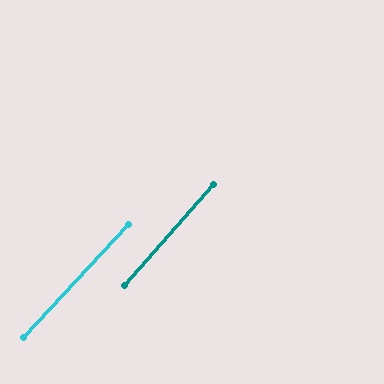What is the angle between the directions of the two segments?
Approximately 1 degree.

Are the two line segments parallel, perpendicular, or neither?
Parallel — their directions differ by only 1.3°.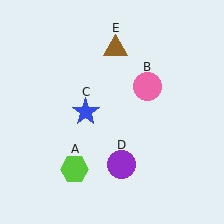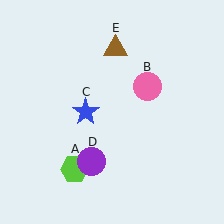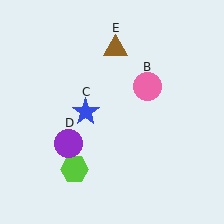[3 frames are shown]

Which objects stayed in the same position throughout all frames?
Lime hexagon (object A) and pink circle (object B) and blue star (object C) and brown triangle (object E) remained stationary.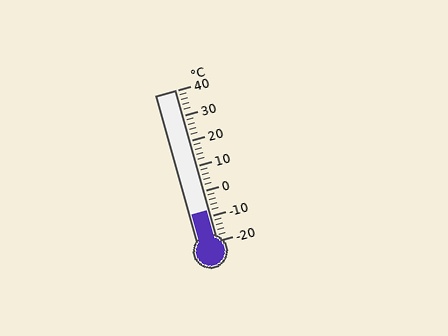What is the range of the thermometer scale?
The thermometer scale ranges from -20°C to 40°C.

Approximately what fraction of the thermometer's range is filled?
The thermometer is filled to approximately 20% of its range.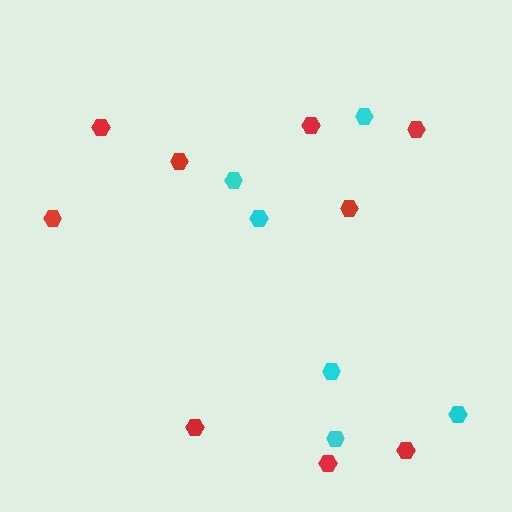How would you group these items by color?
There are 2 groups: one group of cyan hexagons (6) and one group of red hexagons (9).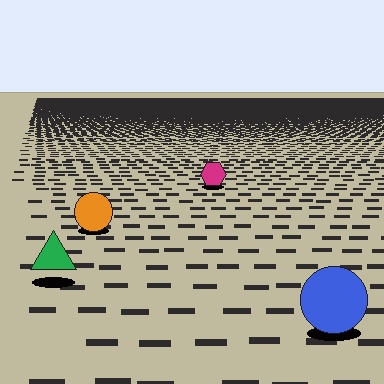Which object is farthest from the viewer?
The magenta hexagon is farthest from the viewer. It appears smaller and the ground texture around it is denser.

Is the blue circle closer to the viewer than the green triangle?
Yes. The blue circle is closer — you can tell from the texture gradient: the ground texture is coarser near it.